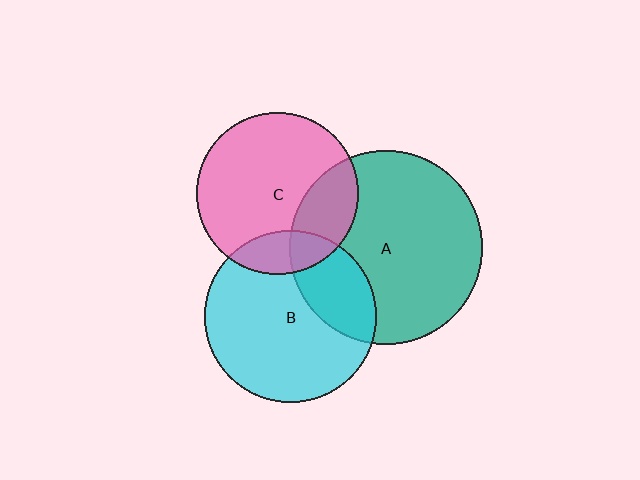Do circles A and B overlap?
Yes.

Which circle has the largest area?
Circle A (teal).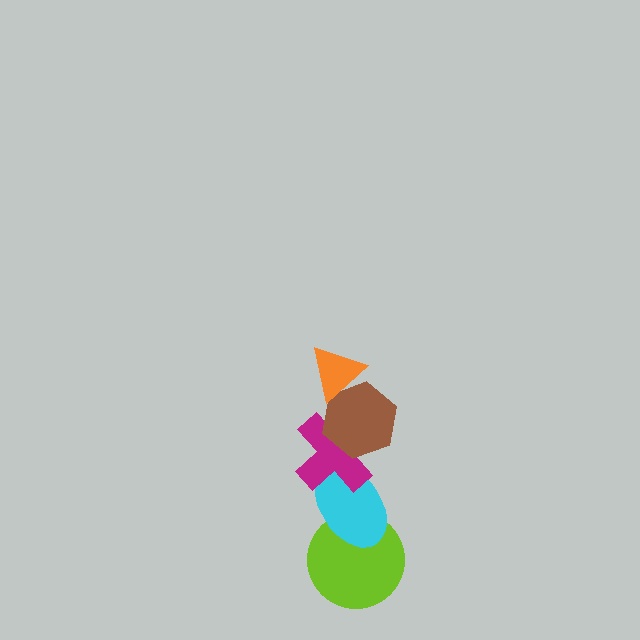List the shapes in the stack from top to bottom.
From top to bottom: the orange triangle, the brown hexagon, the magenta cross, the cyan ellipse, the lime circle.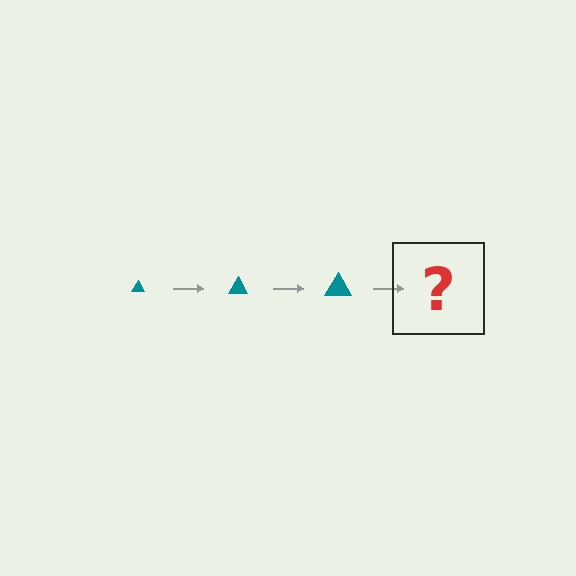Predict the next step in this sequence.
The next step is a teal triangle, larger than the previous one.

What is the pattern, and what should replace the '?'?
The pattern is that the triangle gets progressively larger each step. The '?' should be a teal triangle, larger than the previous one.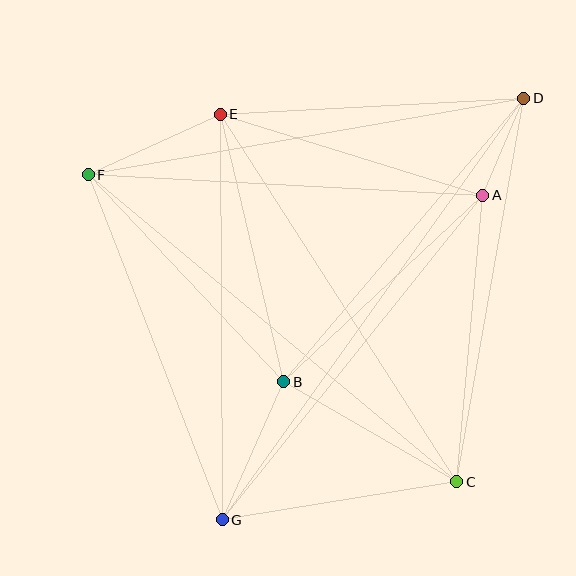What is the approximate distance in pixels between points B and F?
The distance between B and F is approximately 284 pixels.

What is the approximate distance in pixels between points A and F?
The distance between A and F is approximately 395 pixels.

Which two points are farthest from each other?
Points D and G are farthest from each other.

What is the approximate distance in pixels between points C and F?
The distance between C and F is approximately 480 pixels.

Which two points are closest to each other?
Points A and D are closest to each other.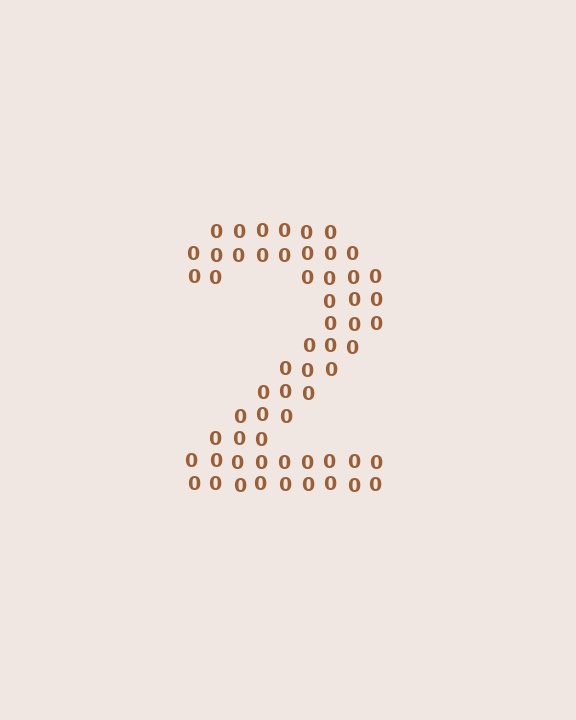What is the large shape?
The large shape is the digit 2.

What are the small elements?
The small elements are digit 0's.